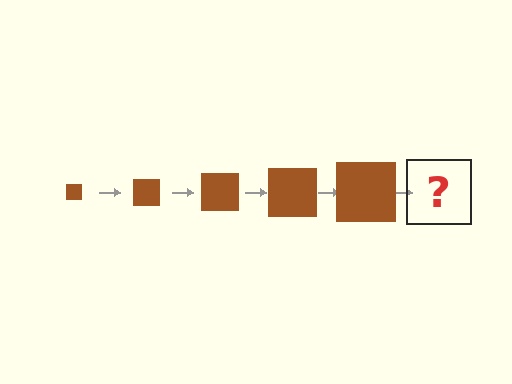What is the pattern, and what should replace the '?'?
The pattern is that the square gets progressively larger each step. The '?' should be a brown square, larger than the previous one.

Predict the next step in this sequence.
The next step is a brown square, larger than the previous one.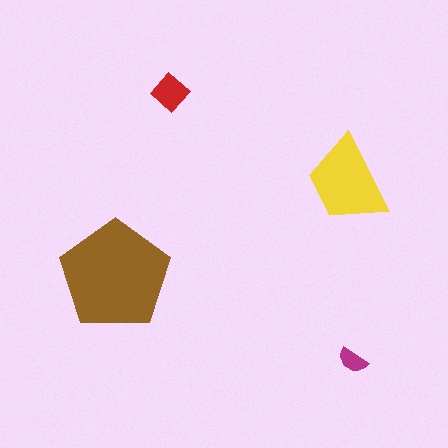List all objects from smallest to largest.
The magenta semicircle, the red diamond, the yellow trapezoid, the brown pentagon.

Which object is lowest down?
The magenta semicircle is bottommost.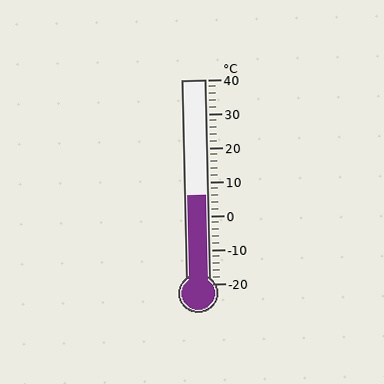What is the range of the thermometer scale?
The thermometer scale ranges from -20°C to 40°C.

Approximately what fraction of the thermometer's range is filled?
The thermometer is filled to approximately 45% of its range.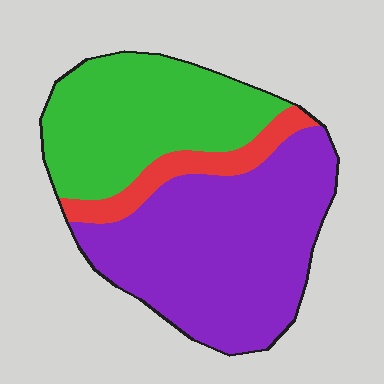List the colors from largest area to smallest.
From largest to smallest: purple, green, red.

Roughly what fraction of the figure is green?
Green takes up between a quarter and a half of the figure.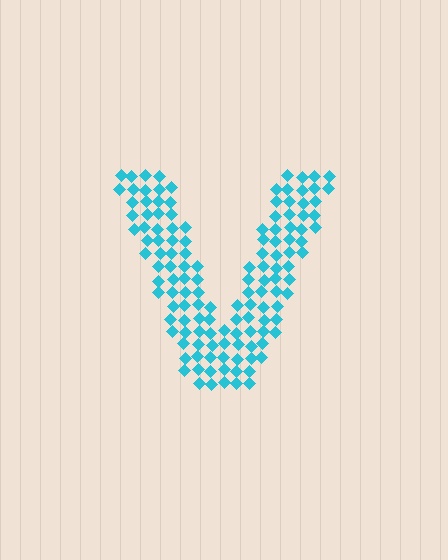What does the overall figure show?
The overall figure shows the letter V.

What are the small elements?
The small elements are diamonds.